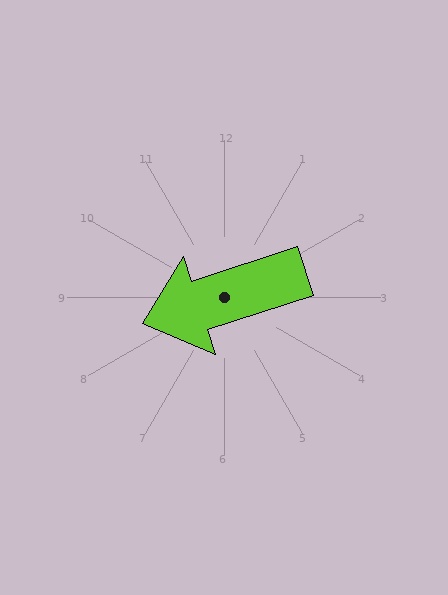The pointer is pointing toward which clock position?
Roughly 8 o'clock.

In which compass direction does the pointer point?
West.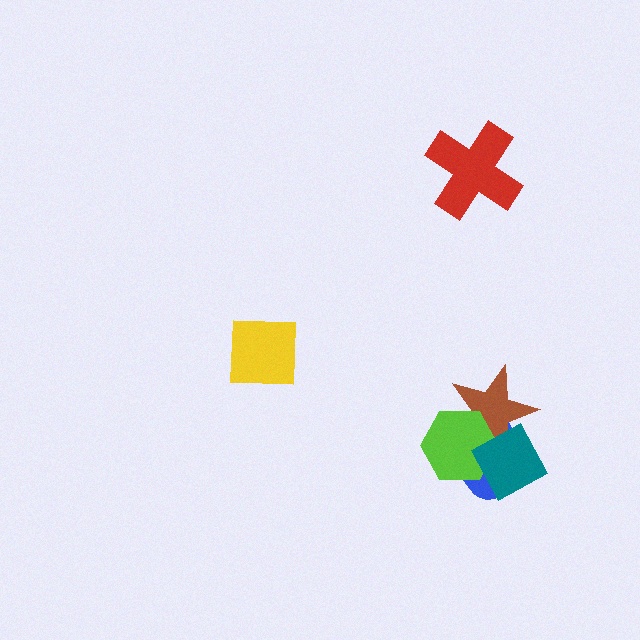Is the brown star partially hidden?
Yes, it is partially covered by another shape.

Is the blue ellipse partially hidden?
Yes, it is partially covered by another shape.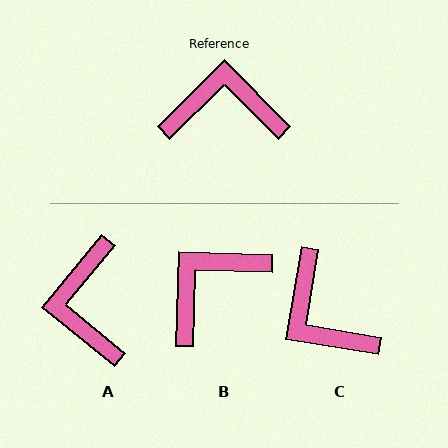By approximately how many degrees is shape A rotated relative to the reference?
Approximately 96 degrees counter-clockwise.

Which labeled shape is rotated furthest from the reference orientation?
C, about 126 degrees away.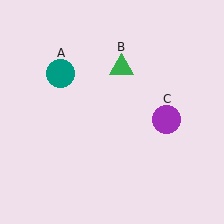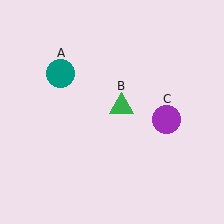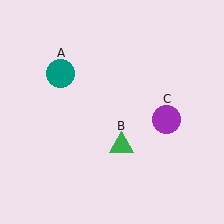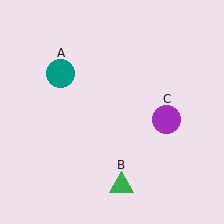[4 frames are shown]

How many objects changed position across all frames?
1 object changed position: green triangle (object B).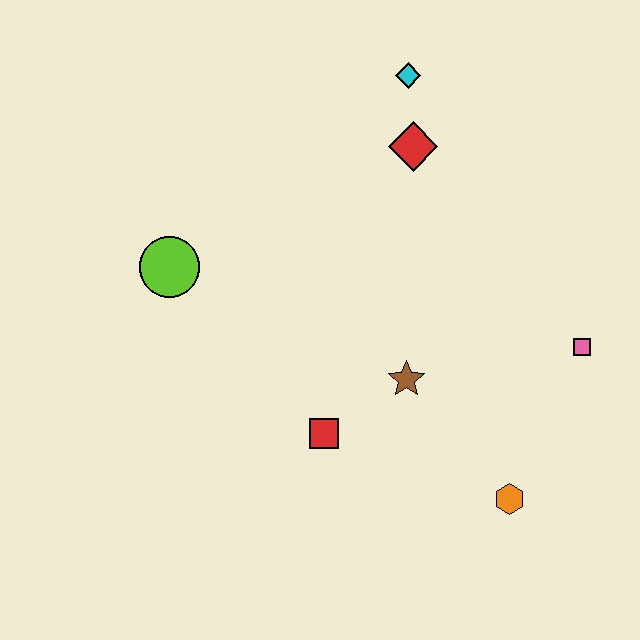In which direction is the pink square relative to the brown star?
The pink square is to the right of the brown star.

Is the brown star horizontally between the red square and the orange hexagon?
Yes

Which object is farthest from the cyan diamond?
The orange hexagon is farthest from the cyan diamond.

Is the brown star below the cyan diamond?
Yes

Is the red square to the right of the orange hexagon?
No